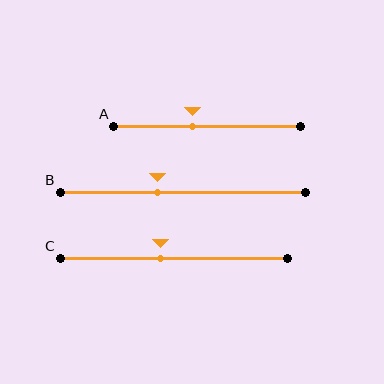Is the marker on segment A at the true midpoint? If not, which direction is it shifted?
No, the marker on segment A is shifted to the left by about 8% of the segment length.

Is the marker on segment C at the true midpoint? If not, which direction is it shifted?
No, the marker on segment C is shifted to the left by about 6% of the segment length.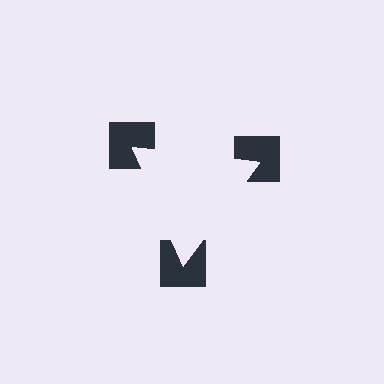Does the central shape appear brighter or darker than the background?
It typically appears slightly brighter than the background, even though no actual brightness change is drawn.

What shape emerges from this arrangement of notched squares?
An illusory triangle — its edges are inferred from the aligned wedge cuts in the notched squares, not physically drawn.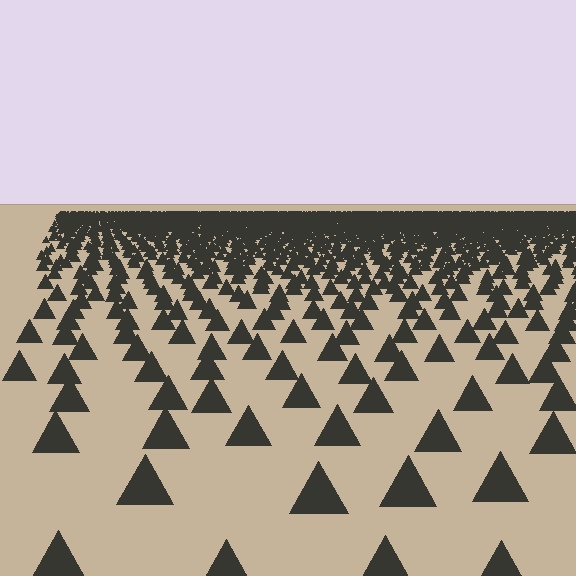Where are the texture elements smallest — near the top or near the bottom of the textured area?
Near the top.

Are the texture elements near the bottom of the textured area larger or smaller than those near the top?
Larger. Near the bottom, elements are closer to the viewer and appear at a bigger on-screen size.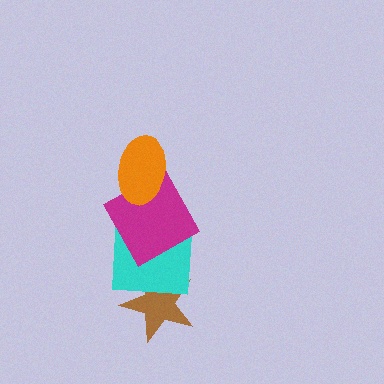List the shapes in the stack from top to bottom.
From top to bottom: the orange ellipse, the magenta square, the cyan square, the brown star.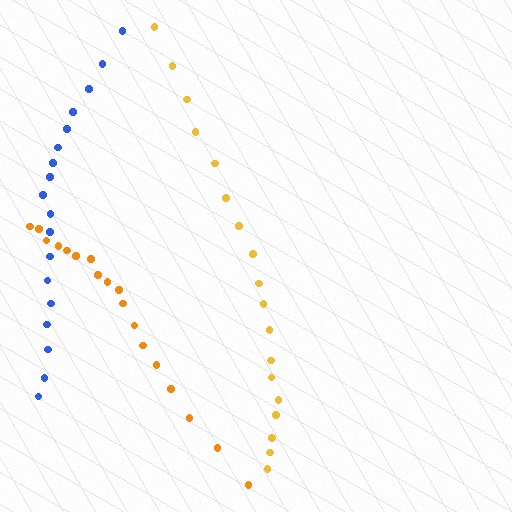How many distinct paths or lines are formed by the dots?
There are 3 distinct paths.